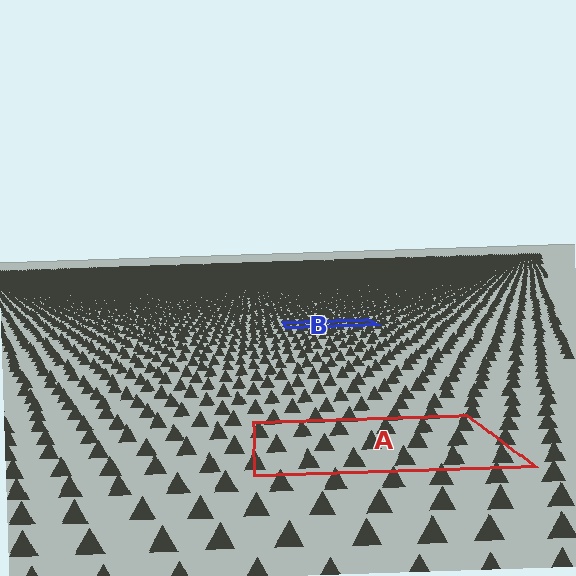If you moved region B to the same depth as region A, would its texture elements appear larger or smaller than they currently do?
They would appear larger. At a closer depth, the same texture elements are projected at a bigger on-screen size.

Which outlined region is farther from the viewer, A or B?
Region B is farther from the viewer — the texture elements inside it appear smaller and more densely packed.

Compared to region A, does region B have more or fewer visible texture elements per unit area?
Region B has more texture elements per unit area — they are packed more densely because it is farther away.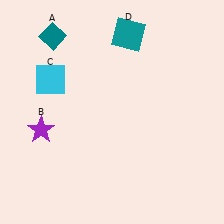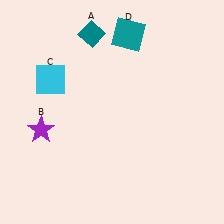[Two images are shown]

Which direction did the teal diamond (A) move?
The teal diamond (A) moved right.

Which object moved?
The teal diamond (A) moved right.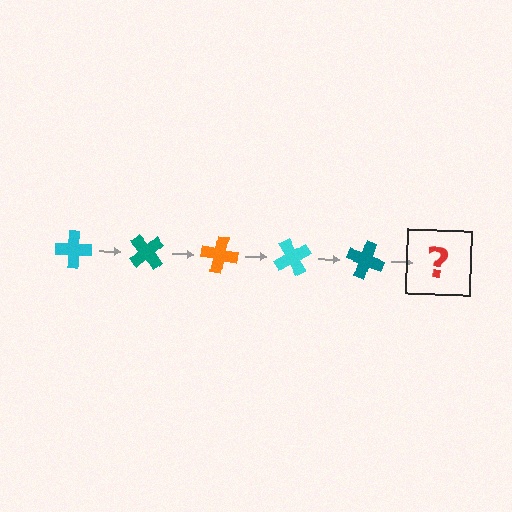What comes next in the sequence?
The next element should be an orange cross, rotated 250 degrees from the start.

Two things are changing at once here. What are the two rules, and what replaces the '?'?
The two rules are that it rotates 50 degrees each step and the color cycles through cyan, teal, and orange. The '?' should be an orange cross, rotated 250 degrees from the start.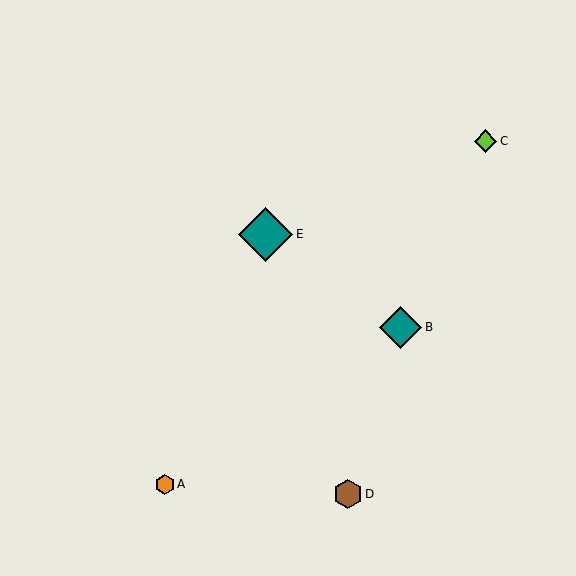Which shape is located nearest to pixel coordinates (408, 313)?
The teal diamond (labeled B) at (400, 327) is nearest to that location.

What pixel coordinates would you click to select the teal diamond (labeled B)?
Click at (400, 327) to select the teal diamond B.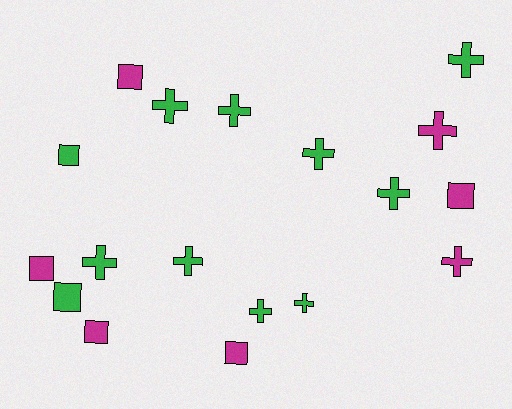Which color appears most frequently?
Green, with 11 objects.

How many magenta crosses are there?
There are 2 magenta crosses.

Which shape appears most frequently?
Cross, with 11 objects.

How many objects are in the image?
There are 18 objects.